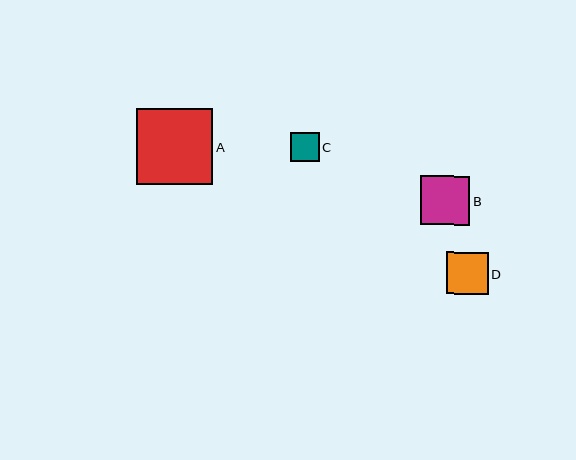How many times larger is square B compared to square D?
Square B is approximately 1.2 times the size of square D.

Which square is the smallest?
Square C is the smallest with a size of approximately 29 pixels.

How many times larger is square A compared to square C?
Square A is approximately 2.6 times the size of square C.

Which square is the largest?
Square A is the largest with a size of approximately 76 pixels.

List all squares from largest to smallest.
From largest to smallest: A, B, D, C.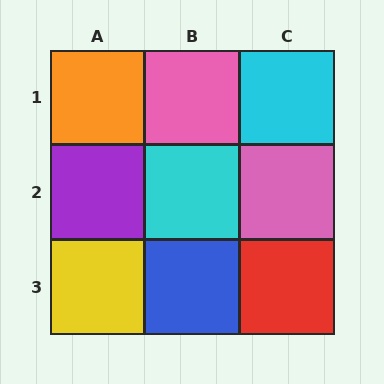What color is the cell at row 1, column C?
Cyan.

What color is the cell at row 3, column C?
Red.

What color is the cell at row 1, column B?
Pink.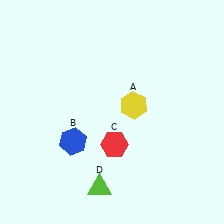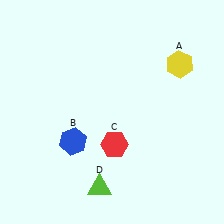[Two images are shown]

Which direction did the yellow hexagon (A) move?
The yellow hexagon (A) moved right.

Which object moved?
The yellow hexagon (A) moved right.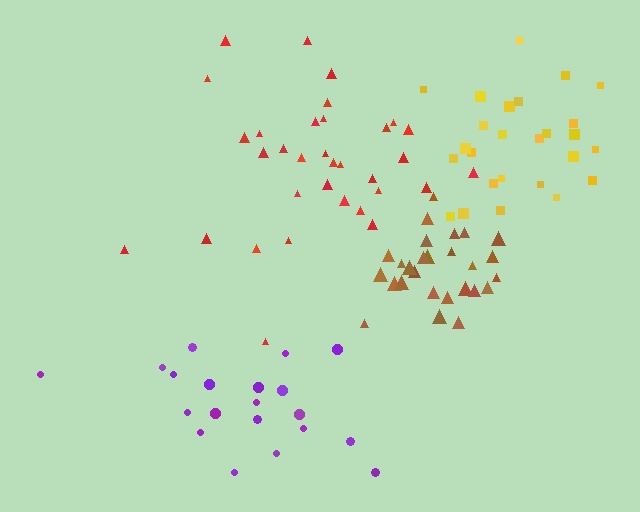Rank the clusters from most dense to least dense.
brown, red, yellow, purple.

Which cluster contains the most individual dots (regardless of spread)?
Red (33).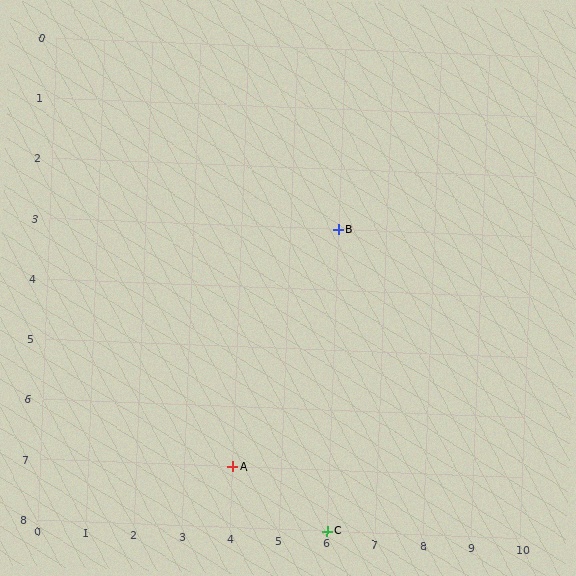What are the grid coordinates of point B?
Point B is at grid coordinates (6, 3).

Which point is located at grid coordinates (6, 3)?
Point B is at (6, 3).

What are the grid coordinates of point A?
Point A is at grid coordinates (4, 7).